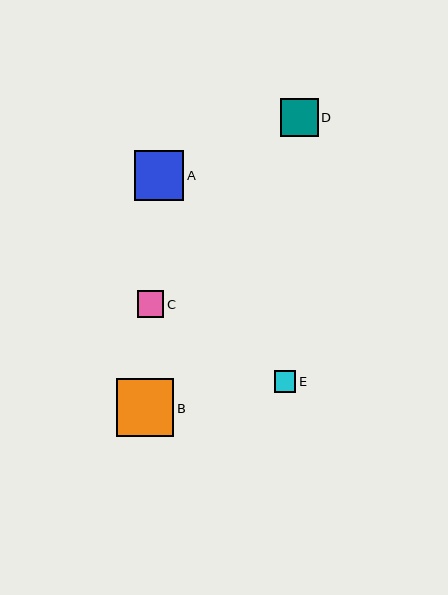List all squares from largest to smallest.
From largest to smallest: B, A, D, C, E.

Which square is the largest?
Square B is the largest with a size of approximately 58 pixels.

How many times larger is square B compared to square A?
Square B is approximately 1.2 times the size of square A.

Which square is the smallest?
Square E is the smallest with a size of approximately 21 pixels.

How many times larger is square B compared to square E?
Square B is approximately 2.7 times the size of square E.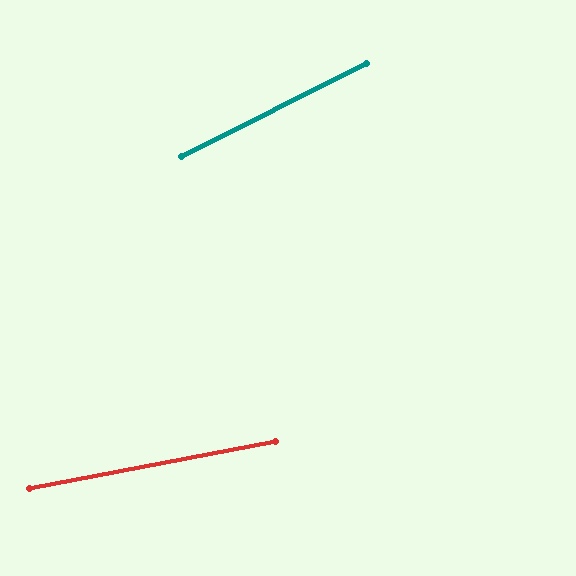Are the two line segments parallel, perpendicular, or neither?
Neither parallel nor perpendicular — they differ by about 16°.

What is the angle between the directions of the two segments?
Approximately 16 degrees.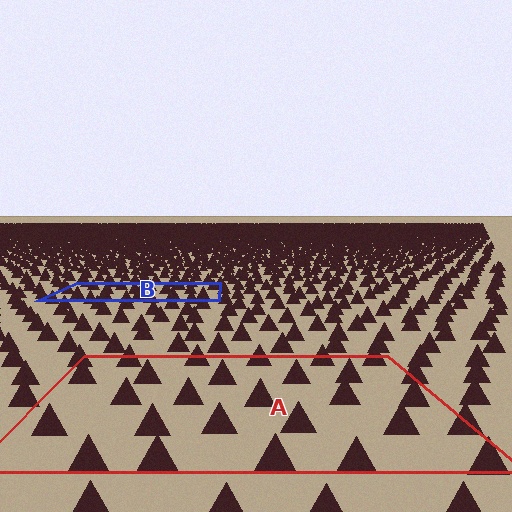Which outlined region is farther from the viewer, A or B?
Region B is farther from the viewer — the texture elements inside it appear smaller and more densely packed.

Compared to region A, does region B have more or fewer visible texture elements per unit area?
Region B has more texture elements per unit area — they are packed more densely because it is farther away.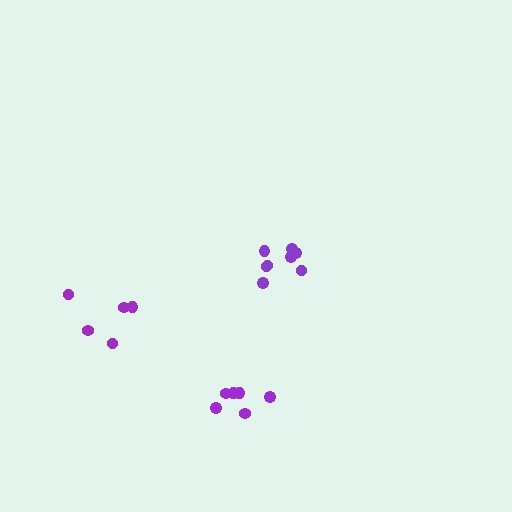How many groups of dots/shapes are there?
There are 3 groups.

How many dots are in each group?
Group 1: 8 dots, Group 2: 6 dots, Group 3: 5 dots (19 total).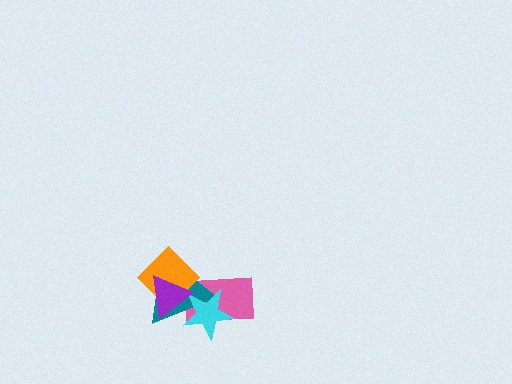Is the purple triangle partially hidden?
No, no other shape covers it.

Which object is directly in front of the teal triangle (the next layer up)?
The orange diamond is directly in front of the teal triangle.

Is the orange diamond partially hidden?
Yes, it is partially covered by another shape.